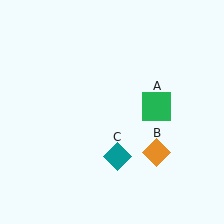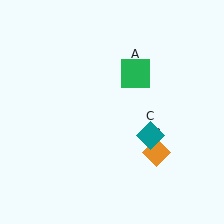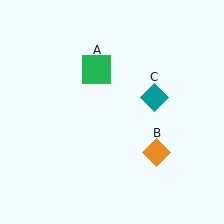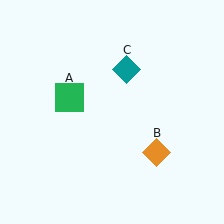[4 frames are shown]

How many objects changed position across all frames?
2 objects changed position: green square (object A), teal diamond (object C).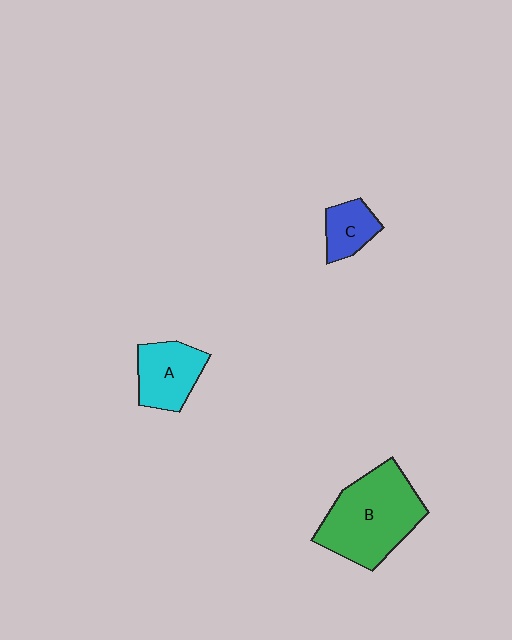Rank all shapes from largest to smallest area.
From largest to smallest: B (green), A (cyan), C (blue).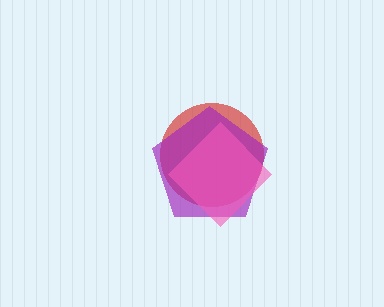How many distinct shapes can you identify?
There are 3 distinct shapes: a red circle, a purple pentagon, a pink diamond.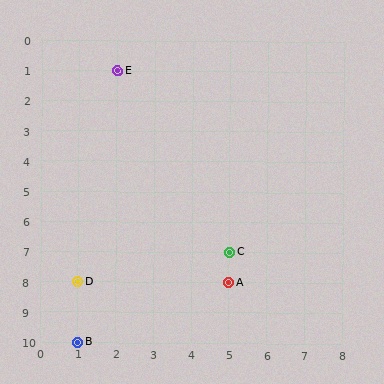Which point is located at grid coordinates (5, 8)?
Point A is at (5, 8).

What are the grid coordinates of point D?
Point D is at grid coordinates (1, 8).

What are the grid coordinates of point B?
Point B is at grid coordinates (1, 10).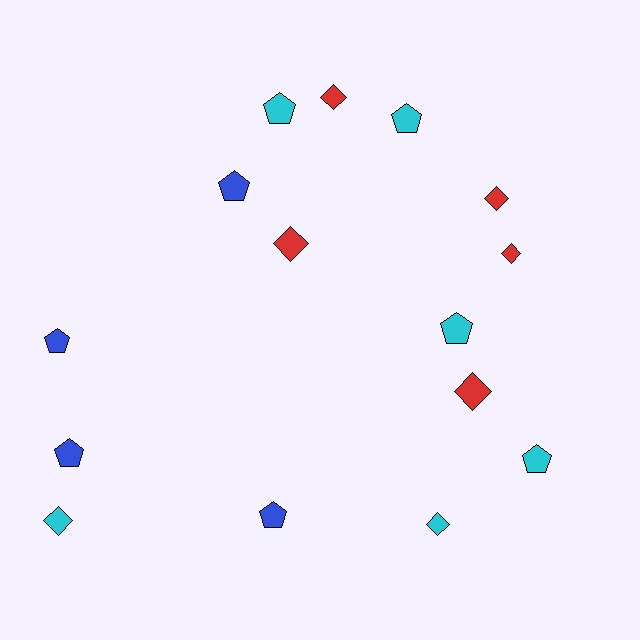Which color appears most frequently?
Cyan, with 6 objects.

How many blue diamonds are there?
There are no blue diamonds.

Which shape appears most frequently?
Pentagon, with 8 objects.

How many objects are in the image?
There are 15 objects.